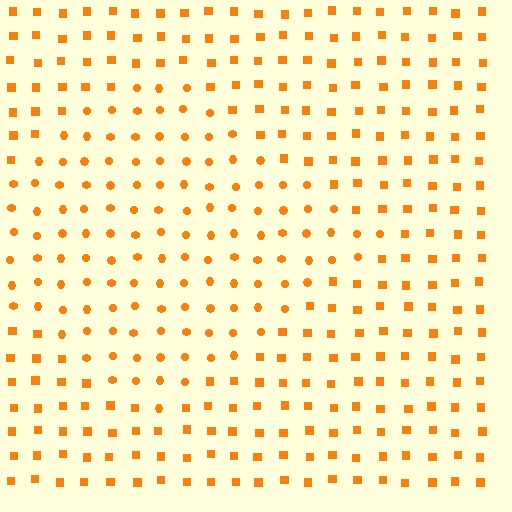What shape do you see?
I see a diamond.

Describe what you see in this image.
The image is filled with small orange elements arranged in a uniform grid. A diamond-shaped region contains circles, while the surrounding area contains squares. The boundary is defined purely by the change in element shape.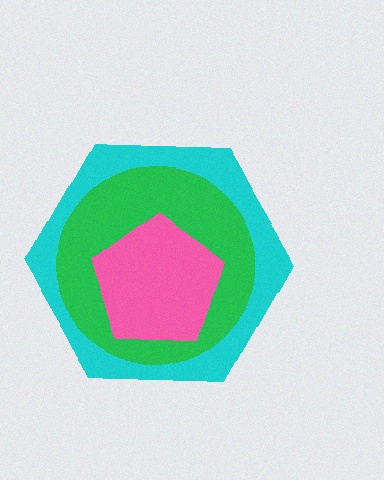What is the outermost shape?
The cyan hexagon.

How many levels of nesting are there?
3.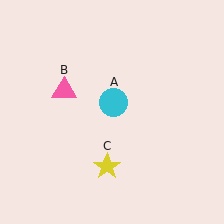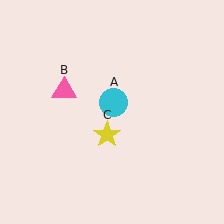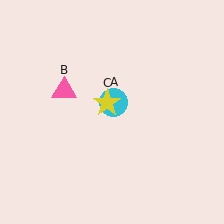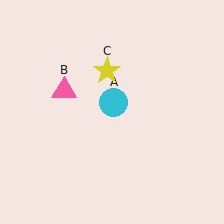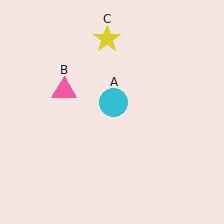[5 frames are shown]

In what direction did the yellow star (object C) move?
The yellow star (object C) moved up.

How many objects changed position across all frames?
1 object changed position: yellow star (object C).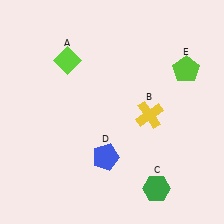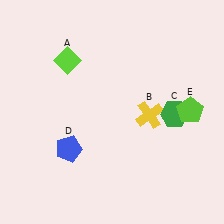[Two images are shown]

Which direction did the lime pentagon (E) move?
The lime pentagon (E) moved down.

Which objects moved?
The objects that moved are: the green hexagon (C), the blue pentagon (D), the lime pentagon (E).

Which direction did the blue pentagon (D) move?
The blue pentagon (D) moved left.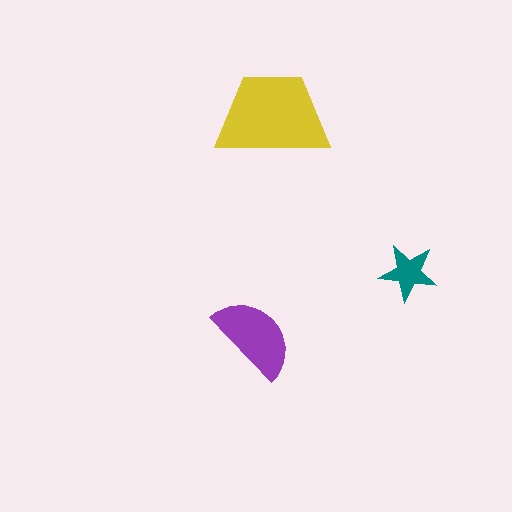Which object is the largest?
The yellow trapezoid.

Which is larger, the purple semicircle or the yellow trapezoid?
The yellow trapezoid.